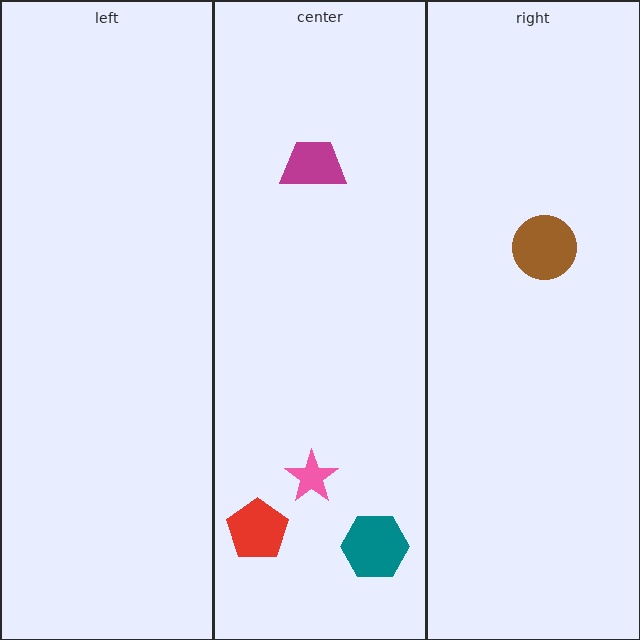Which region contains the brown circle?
The right region.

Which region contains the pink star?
The center region.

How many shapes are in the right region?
1.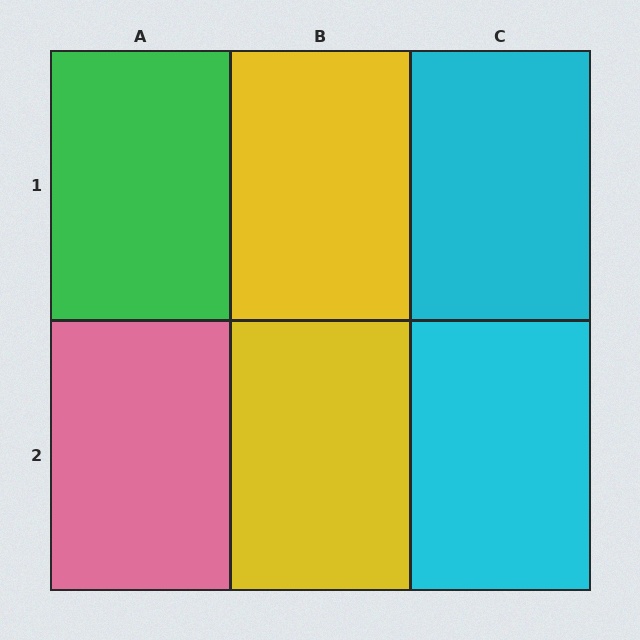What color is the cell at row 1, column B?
Yellow.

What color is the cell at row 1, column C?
Cyan.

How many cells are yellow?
2 cells are yellow.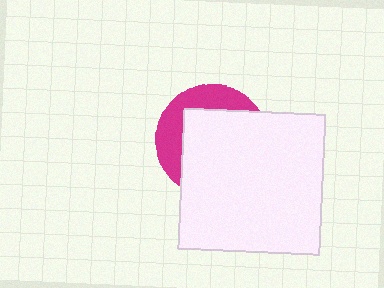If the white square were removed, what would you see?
You would see the complete magenta circle.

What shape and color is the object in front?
The object in front is a white square.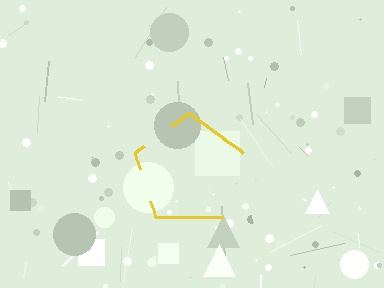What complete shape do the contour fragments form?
The contour fragments form a pentagon.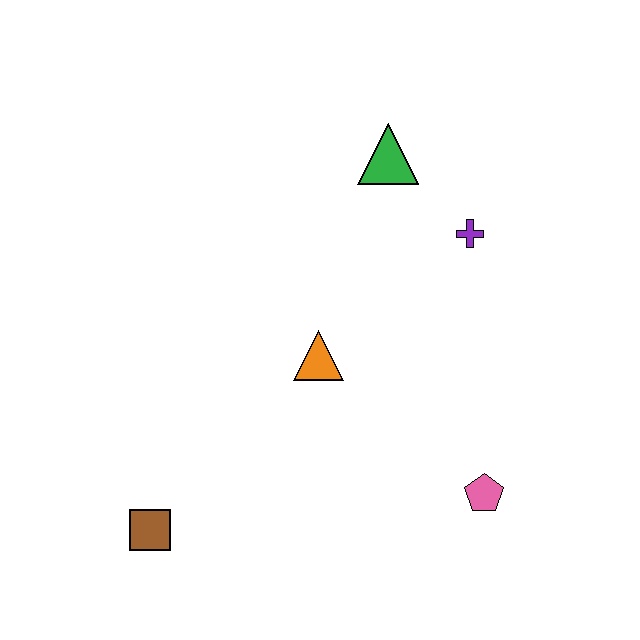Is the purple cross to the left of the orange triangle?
No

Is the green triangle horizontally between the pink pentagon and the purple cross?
No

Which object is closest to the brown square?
The orange triangle is closest to the brown square.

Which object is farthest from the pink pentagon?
The green triangle is farthest from the pink pentagon.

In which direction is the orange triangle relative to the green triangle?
The orange triangle is below the green triangle.